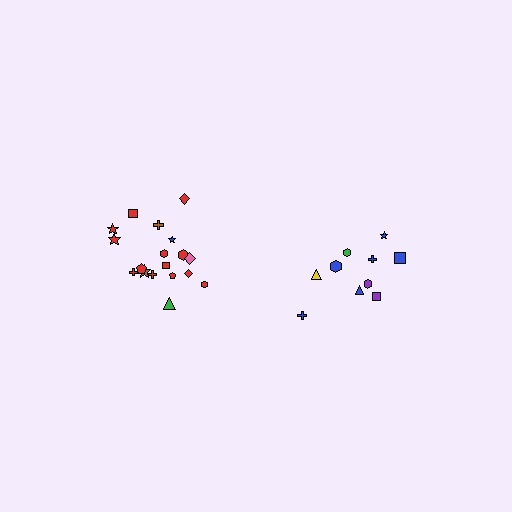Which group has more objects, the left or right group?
The left group.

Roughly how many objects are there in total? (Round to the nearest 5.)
Roughly 30 objects in total.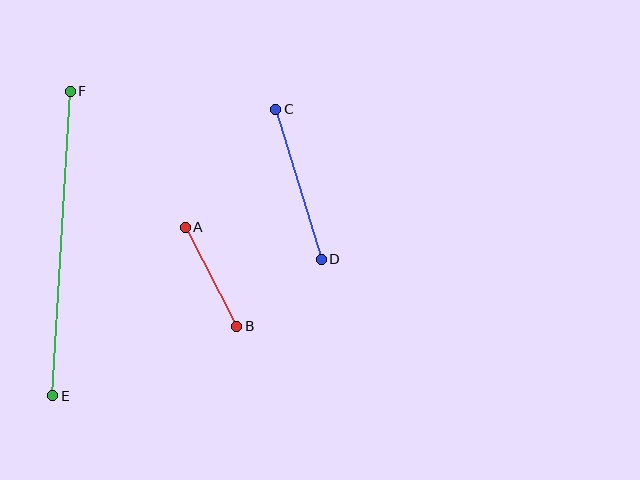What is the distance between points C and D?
The distance is approximately 157 pixels.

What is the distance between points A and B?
The distance is approximately 112 pixels.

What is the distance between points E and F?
The distance is approximately 305 pixels.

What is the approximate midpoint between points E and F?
The midpoint is at approximately (61, 244) pixels.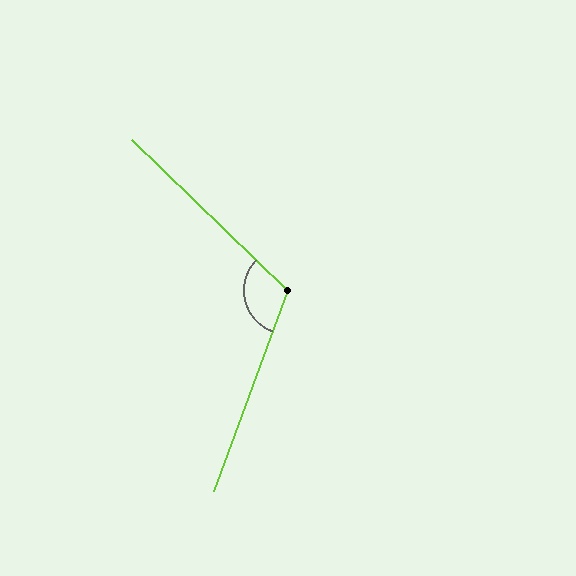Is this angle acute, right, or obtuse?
It is obtuse.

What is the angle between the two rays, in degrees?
Approximately 114 degrees.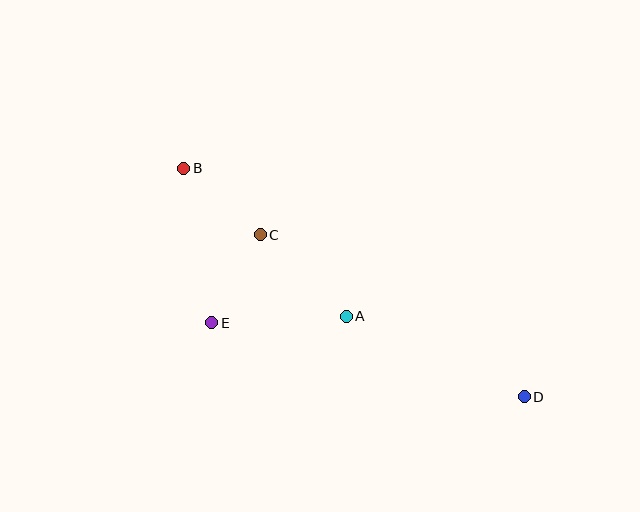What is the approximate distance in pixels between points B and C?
The distance between B and C is approximately 101 pixels.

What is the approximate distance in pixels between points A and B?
The distance between A and B is approximately 220 pixels.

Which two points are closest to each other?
Points C and E are closest to each other.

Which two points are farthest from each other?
Points B and D are farthest from each other.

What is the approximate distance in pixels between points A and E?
The distance between A and E is approximately 135 pixels.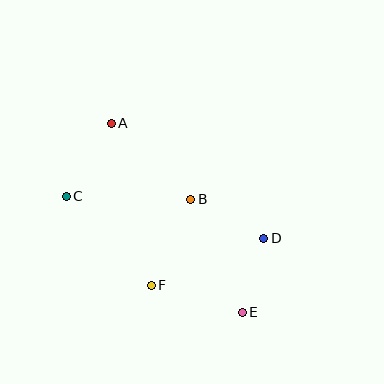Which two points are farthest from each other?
Points A and E are farthest from each other.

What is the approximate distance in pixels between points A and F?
The distance between A and F is approximately 167 pixels.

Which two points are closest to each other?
Points D and E are closest to each other.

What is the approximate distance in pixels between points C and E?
The distance between C and E is approximately 210 pixels.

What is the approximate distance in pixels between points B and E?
The distance between B and E is approximately 124 pixels.